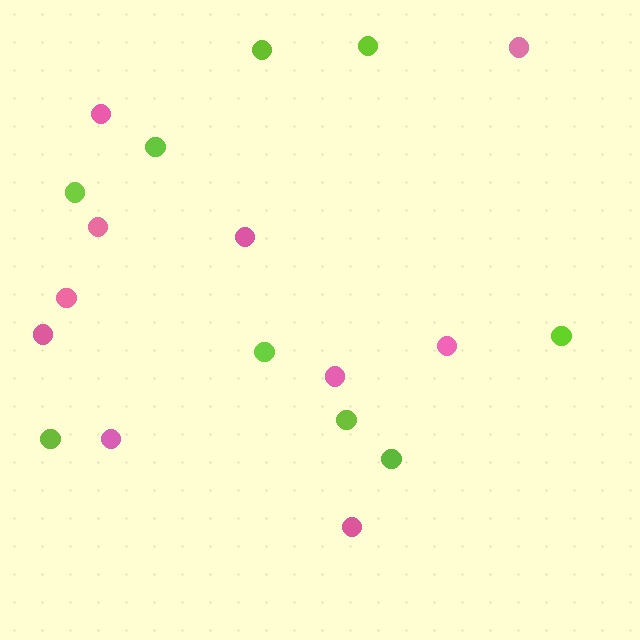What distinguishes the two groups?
There are 2 groups: one group of lime circles (9) and one group of pink circles (10).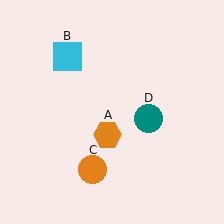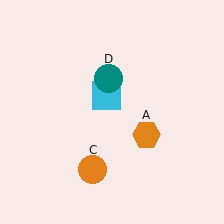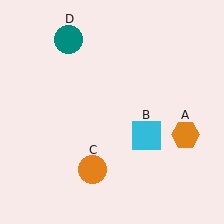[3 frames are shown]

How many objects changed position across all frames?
3 objects changed position: orange hexagon (object A), cyan square (object B), teal circle (object D).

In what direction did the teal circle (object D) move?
The teal circle (object D) moved up and to the left.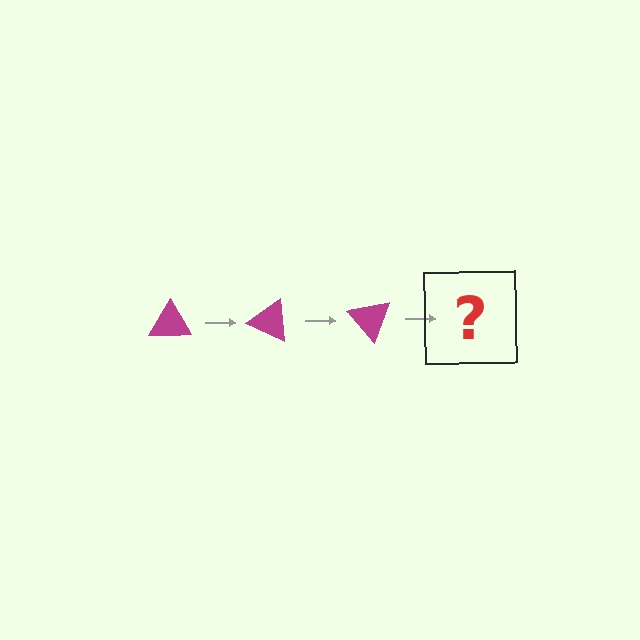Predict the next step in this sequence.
The next step is a magenta triangle rotated 75 degrees.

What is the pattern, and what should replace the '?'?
The pattern is that the triangle rotates 25 degrees each step. The '?' should be a magenta triangle rotated 75 degrees.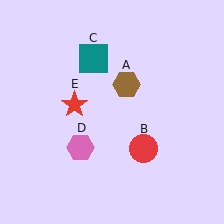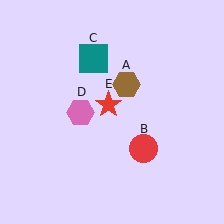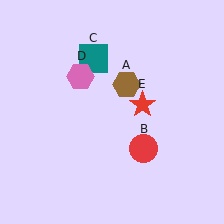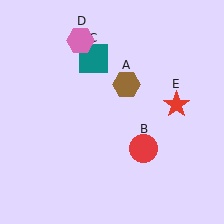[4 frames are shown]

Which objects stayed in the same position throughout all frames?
Brown hexagon (object A) and red circle (object B) and teal square (object C) remained stationary.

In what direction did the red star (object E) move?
The red star (object E) moved right.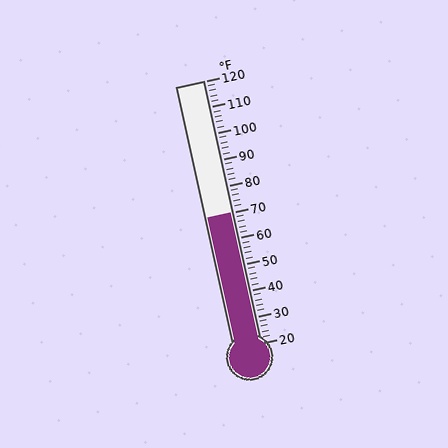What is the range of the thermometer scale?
The thermometer scale ranges from 20°F to 120°F.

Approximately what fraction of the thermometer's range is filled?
The thermometer is filled to approximately 50% of its range.